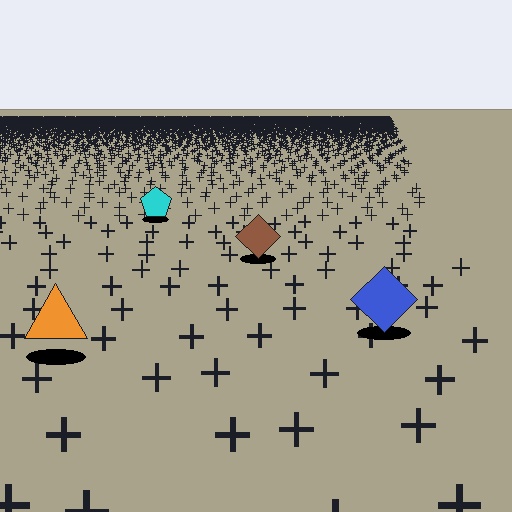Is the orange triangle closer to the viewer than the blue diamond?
Yes. The orange triangle is closer — you can tell from the texture gradient: the ground texture is coarser near it.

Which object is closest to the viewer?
The orange triangle is closest. The texture marks near it are larger and more spread out.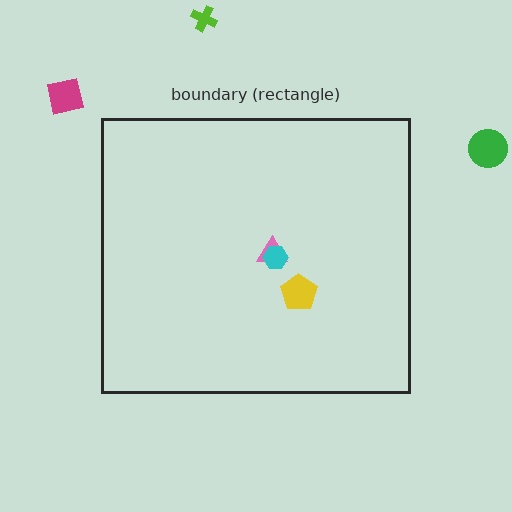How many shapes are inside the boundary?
3 inside, 3 outside.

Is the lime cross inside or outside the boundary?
Outside.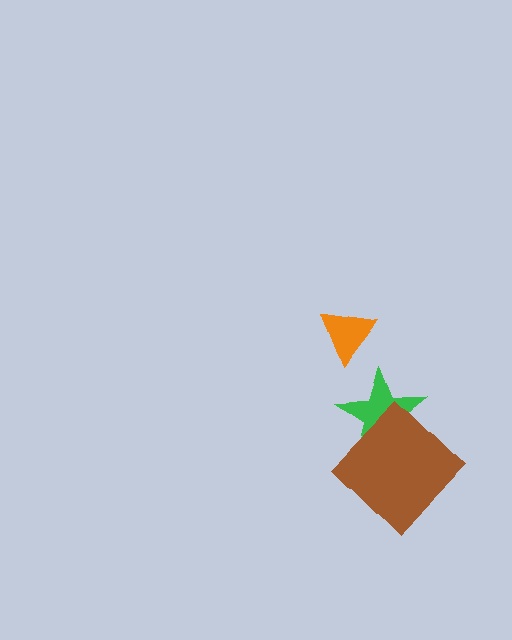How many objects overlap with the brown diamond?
1 object overlaps with the brown diamond.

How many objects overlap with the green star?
1 object overlaps with the green star.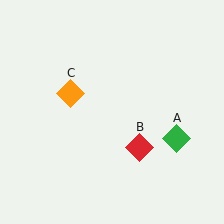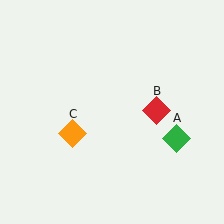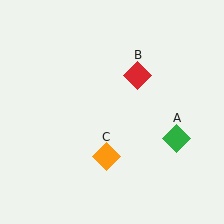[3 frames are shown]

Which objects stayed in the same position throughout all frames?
Green diamond (object A) remained stationary.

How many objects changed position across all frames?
2 objects changed position: red diamond (object B), orange diamond (object C).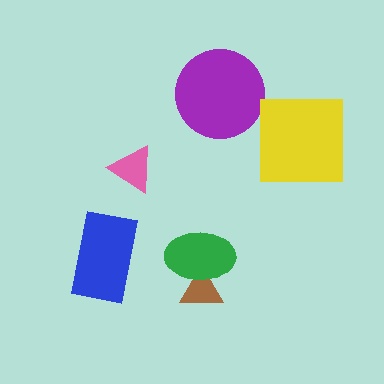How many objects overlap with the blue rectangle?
0 objects overlap with the blue rectangle.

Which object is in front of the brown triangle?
The green ellipse is in front of the brown triangle.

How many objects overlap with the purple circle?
0 objects overlap with the purple circle.